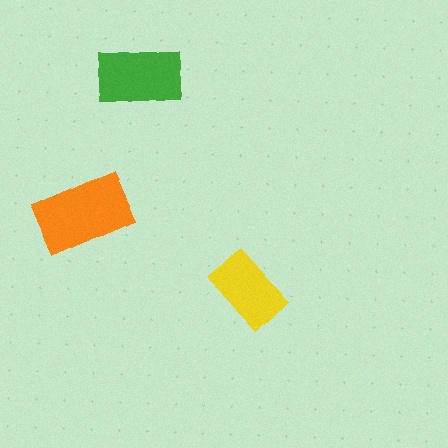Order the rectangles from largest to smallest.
the orange one, the green one, the yellow one.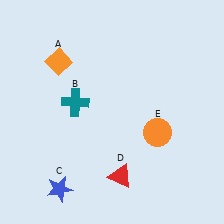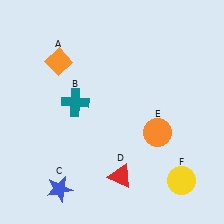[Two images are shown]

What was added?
A yellow circle (F) was added in Image 2.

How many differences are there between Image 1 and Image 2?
There is 1 difference between the two images.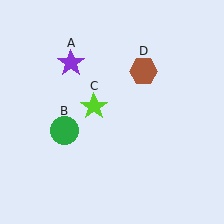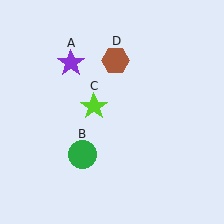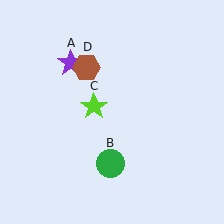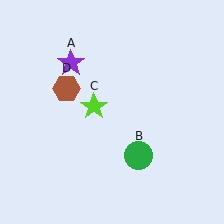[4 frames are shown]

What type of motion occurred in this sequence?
The green circle (object B), brown hexagon (object D) rotated counterclockwise around the center of the scene.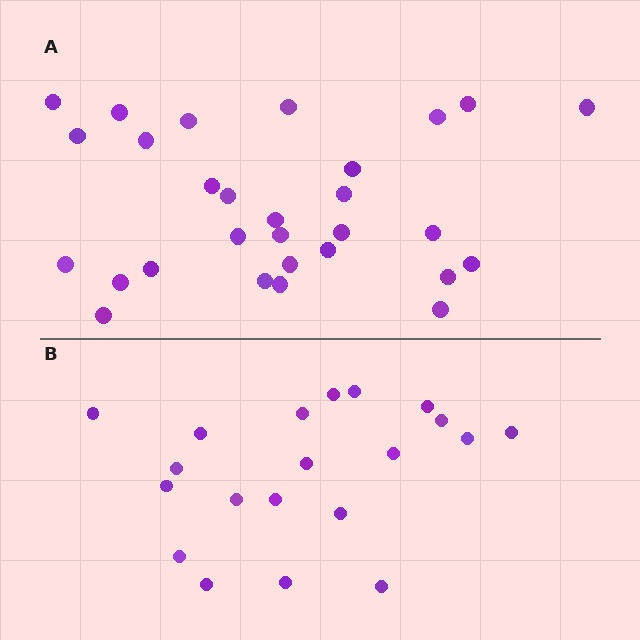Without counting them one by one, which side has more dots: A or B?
Region A (the top region) has more dots.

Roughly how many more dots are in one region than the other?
Region A has roughly 8 or so more dots than region B.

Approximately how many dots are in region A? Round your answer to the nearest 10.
About 30 dots. (The exact count is 29, which rounds to 30.)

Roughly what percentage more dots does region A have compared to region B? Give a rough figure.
About 45% more.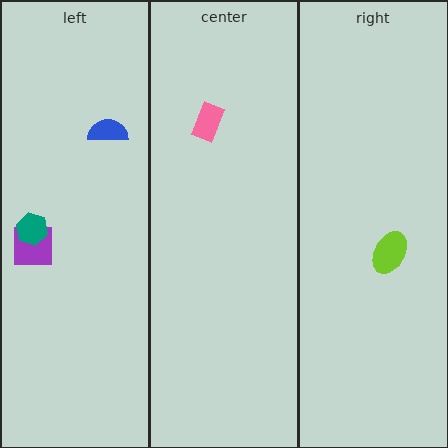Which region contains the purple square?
The left region.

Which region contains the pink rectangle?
The center region.